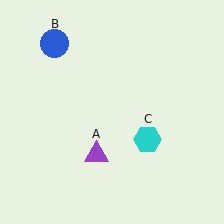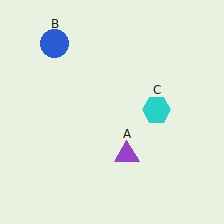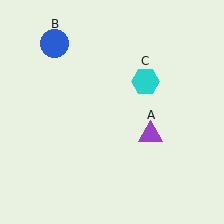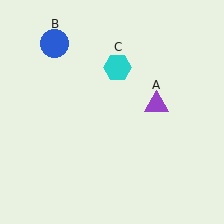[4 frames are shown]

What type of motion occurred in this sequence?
The purple triangle (object A), cyan hexagon (object C) rotated counterclockwise around the center of the scene.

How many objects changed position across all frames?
2 objects changed position: purple triangle (object A), cyan hexagon (object C).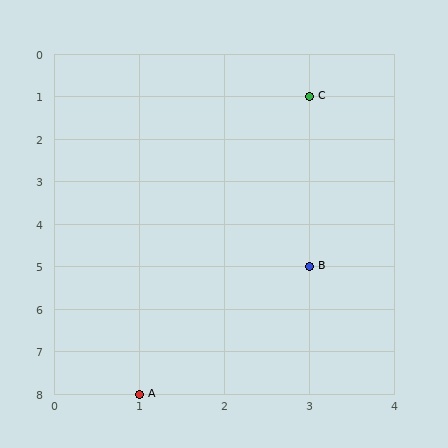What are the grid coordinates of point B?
Point B is at grid coordinates (3, 5).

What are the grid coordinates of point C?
Point C is at grid coordinates (3, 1).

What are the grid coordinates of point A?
Point A is at grid coordinates (1, 8).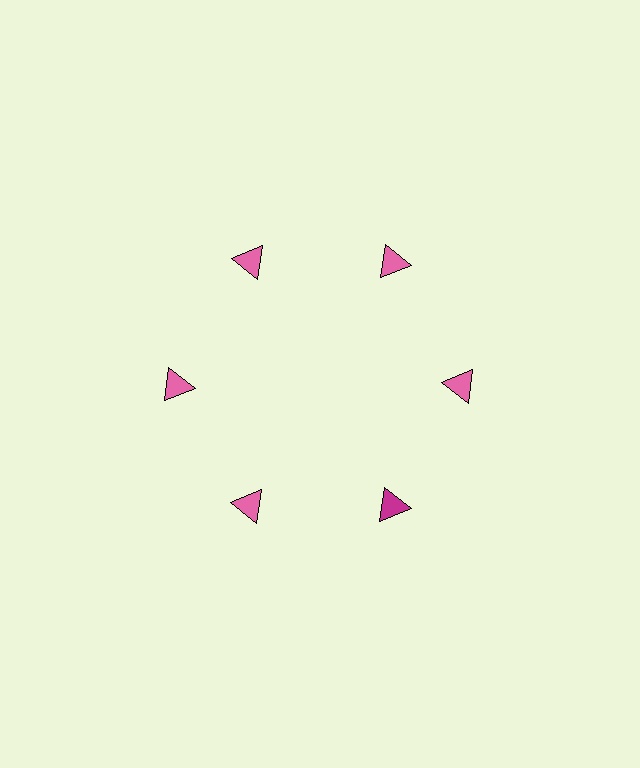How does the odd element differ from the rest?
It has a different color: magenta instead of pink.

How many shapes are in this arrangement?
There are 6 shapes arranged in a ring pattern.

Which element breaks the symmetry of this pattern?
The magenta triangle at roughly the 5 o'clock position breaks the symmetry. All other shapes are pink triangles.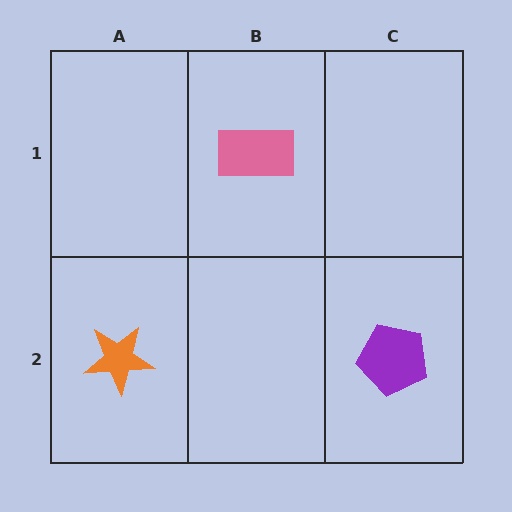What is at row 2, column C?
A purple pentagon.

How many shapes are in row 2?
2 shapes.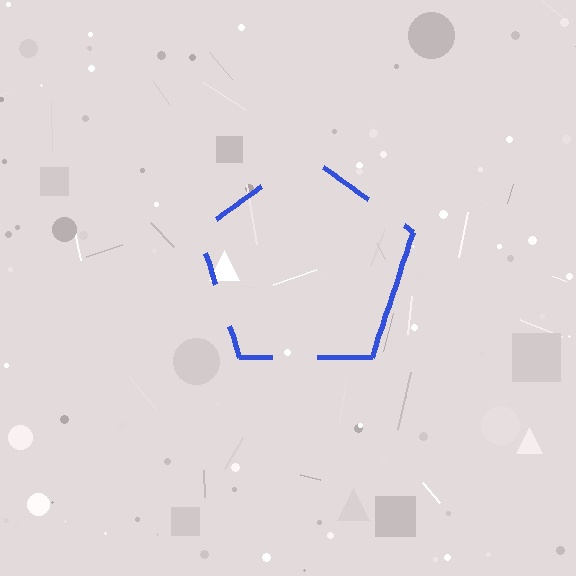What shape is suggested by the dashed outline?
The dashed outline suggests a pentagon.